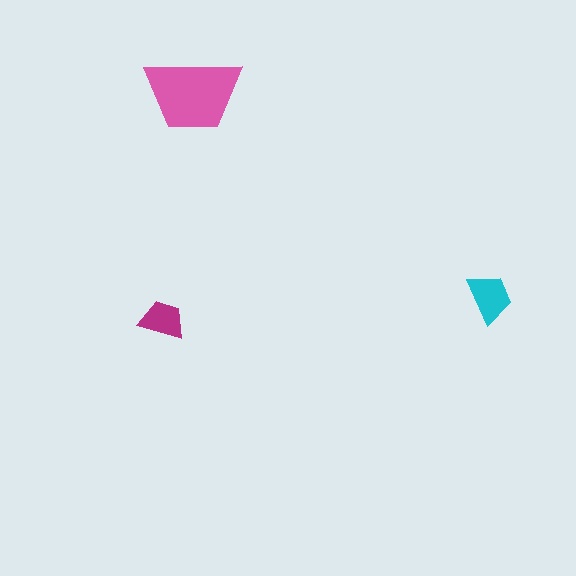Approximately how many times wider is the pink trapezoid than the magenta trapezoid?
About 2 times wider.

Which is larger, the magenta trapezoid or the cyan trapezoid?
The cyan one.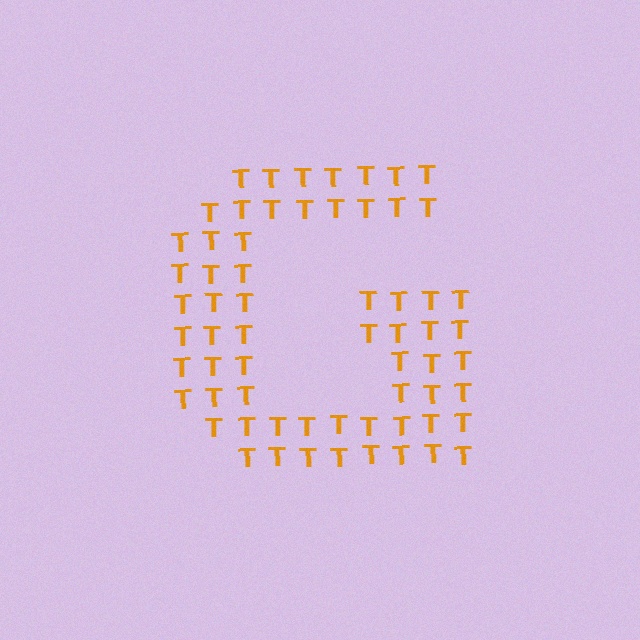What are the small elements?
The small elements are letter T's.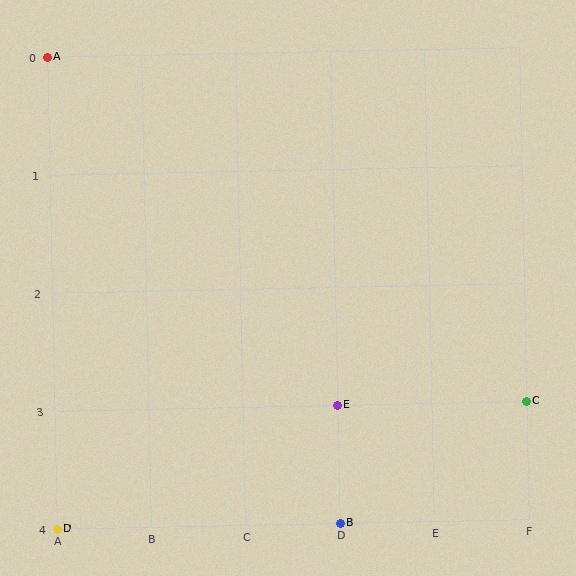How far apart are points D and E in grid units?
Points D and E are 3 columns and 1 row apart (about 3.2 grid units diagonally).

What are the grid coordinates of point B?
Point B is at grid coordinates (D, 4).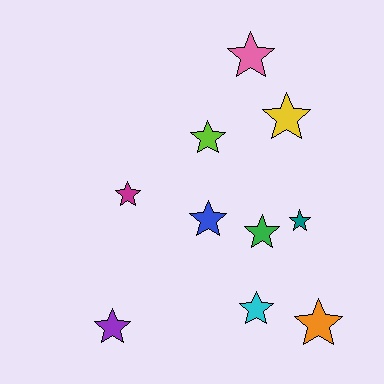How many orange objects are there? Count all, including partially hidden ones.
There is 1 orange object.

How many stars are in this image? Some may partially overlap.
There are 10 stars.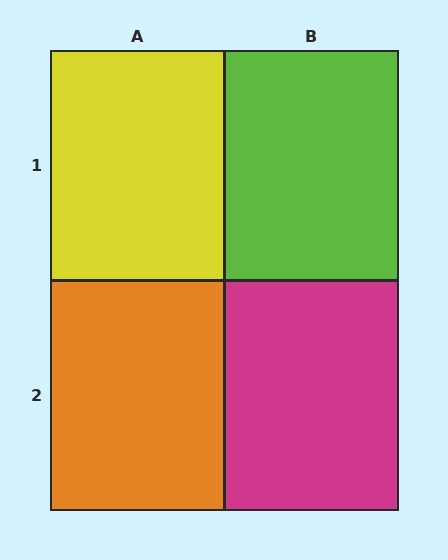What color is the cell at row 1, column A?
Yellow.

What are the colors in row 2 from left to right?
Orange, magenta.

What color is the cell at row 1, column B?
Lime.